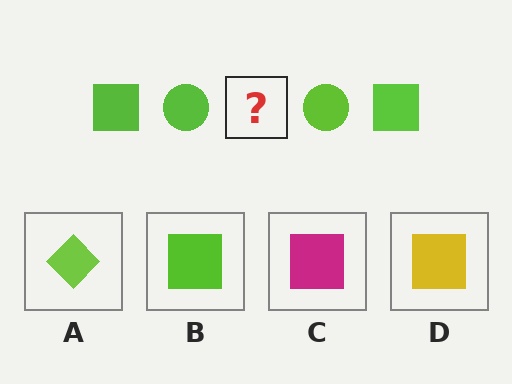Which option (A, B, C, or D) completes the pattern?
B.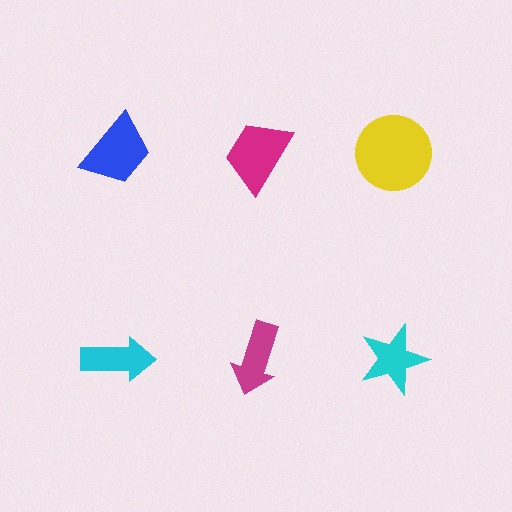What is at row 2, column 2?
A magenta arrow.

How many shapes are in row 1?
3 shapes.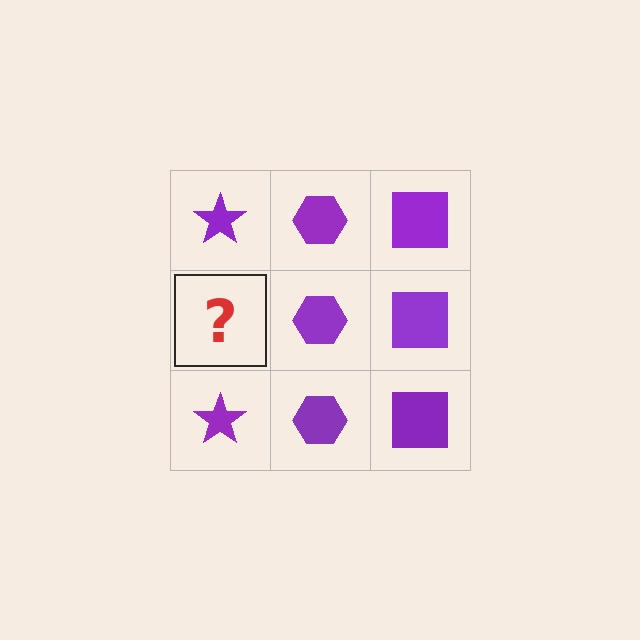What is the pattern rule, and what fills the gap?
The rule is that each column has a consistent shape. The gap should be filled with a purple star.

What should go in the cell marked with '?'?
The missing cell should contain a purple star.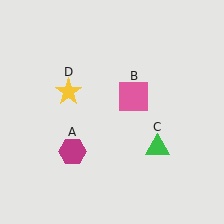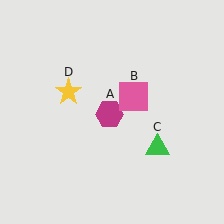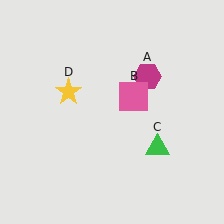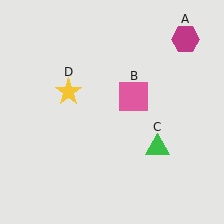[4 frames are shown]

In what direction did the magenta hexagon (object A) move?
The magenta hexagon (object A) moved up and to the right.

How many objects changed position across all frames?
1 object changed position: magenta hexagon (object A).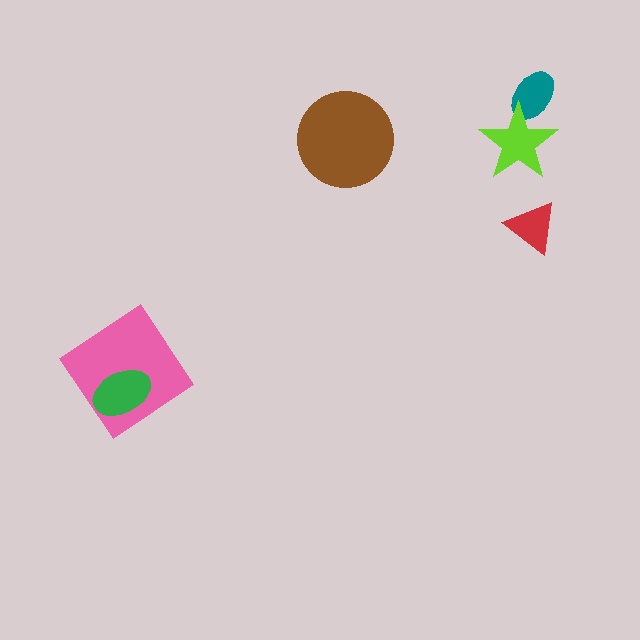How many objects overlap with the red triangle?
0 objects overlap with the red triangle.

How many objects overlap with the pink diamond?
1 object overlaps with the pink diamond.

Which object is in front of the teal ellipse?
The lime star is in front of the teal ellipse.